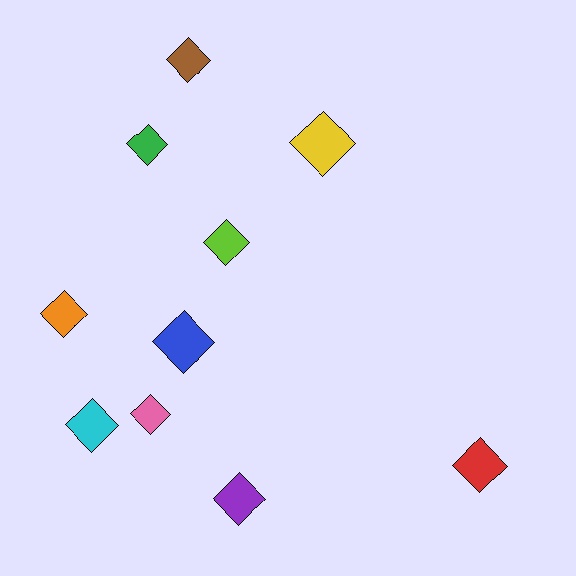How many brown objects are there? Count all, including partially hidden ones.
There is 1 brown object.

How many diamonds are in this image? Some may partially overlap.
There are 10 diamonds.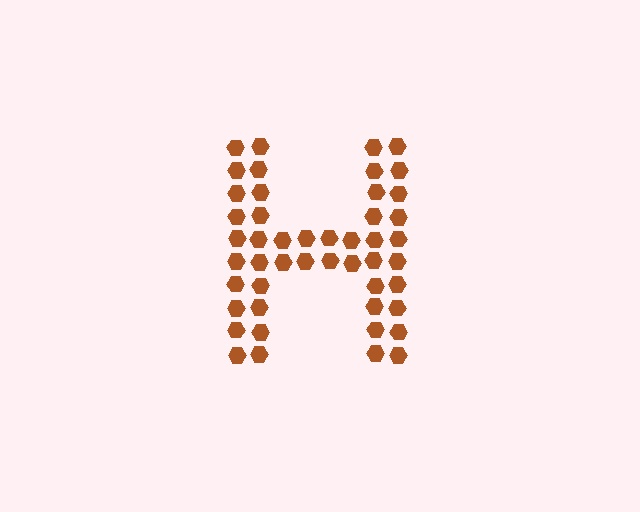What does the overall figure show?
The overall figure shows the letter H.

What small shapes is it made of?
It is made of small hexagons.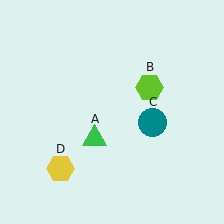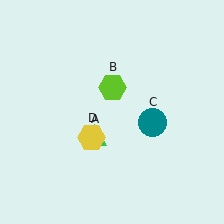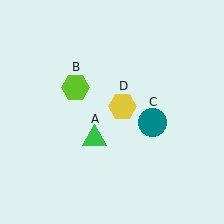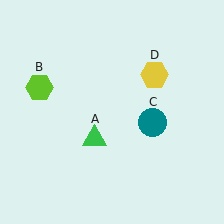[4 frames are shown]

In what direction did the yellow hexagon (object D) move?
The yellow hexagon (object D) moved up and to the right.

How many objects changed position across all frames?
2 objects changed position: lime hexagon (object B), yellow hexagon (object D).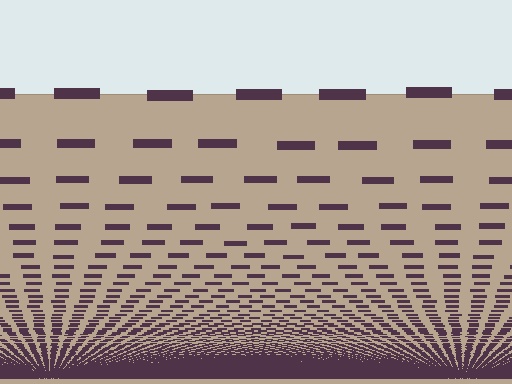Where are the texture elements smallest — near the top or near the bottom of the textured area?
Near the bottom.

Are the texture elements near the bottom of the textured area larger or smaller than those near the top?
Smaller. The gradient is inverted — elements near the bottom are smaller and denser.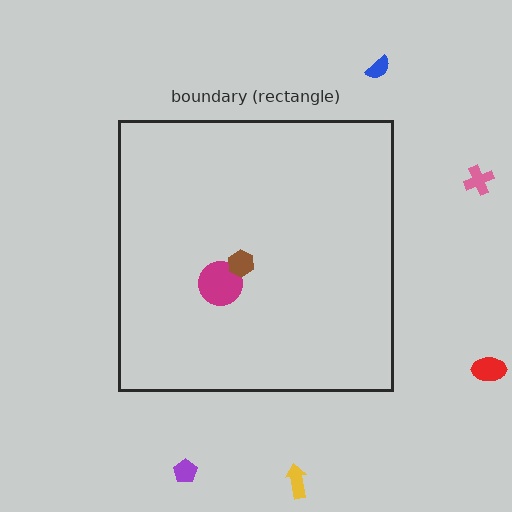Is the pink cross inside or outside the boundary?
Outside.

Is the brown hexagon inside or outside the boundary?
Inside.